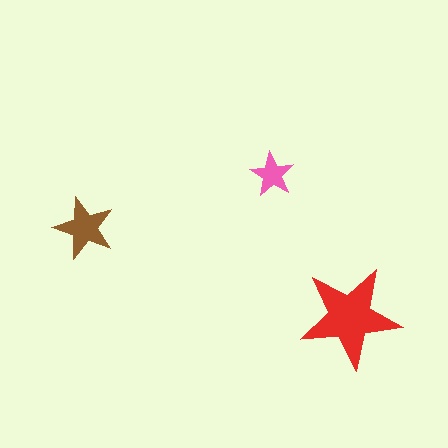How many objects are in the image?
There are 3 objects in the image.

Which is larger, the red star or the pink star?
The red one.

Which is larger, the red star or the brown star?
The red one.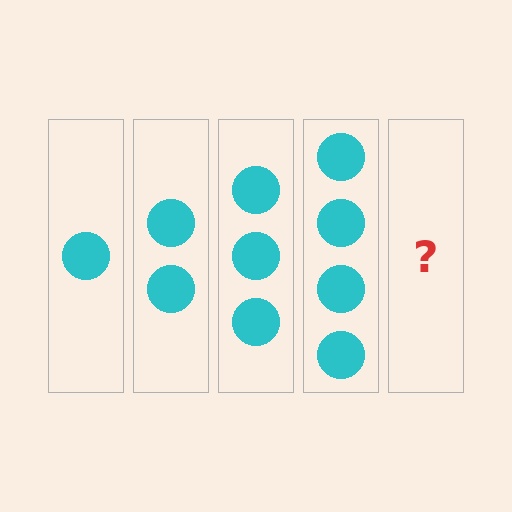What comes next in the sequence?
The next element should be 5 circles.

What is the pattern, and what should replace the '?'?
The pattern is that each step adds one more circle. The '?' should be 5 circles.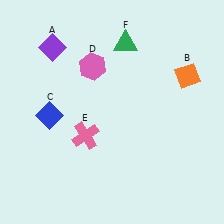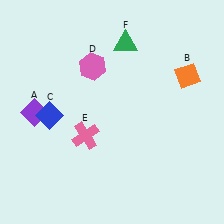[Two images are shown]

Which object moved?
The purple diamond (A) moved down.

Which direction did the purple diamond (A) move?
The purple diamond (A) moved down.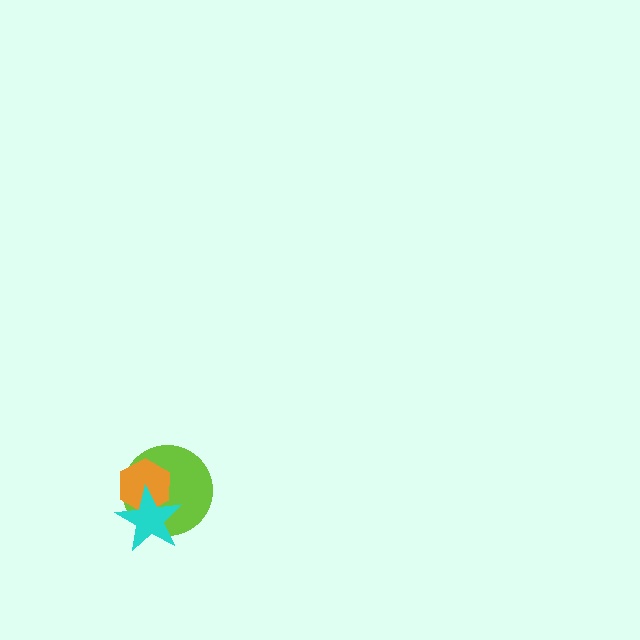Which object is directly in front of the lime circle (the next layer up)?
The orange hexagon is directly in front of the lime circle.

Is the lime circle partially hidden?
Yes, it is partially covered by another shape.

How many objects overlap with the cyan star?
2 objects overlap with the cyan star.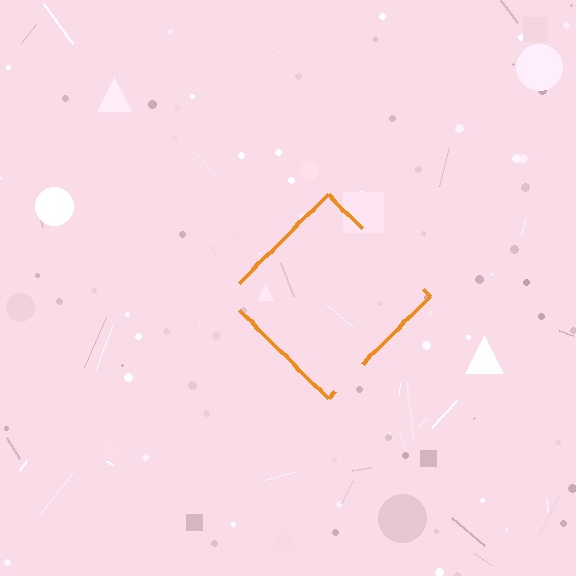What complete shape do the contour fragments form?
The contour fragments form a diamond.